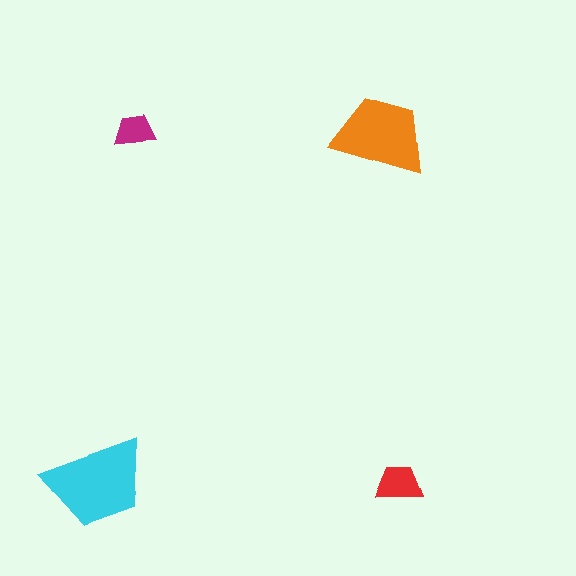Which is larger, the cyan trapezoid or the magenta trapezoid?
The cyan one.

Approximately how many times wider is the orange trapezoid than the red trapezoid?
About 2 times wider.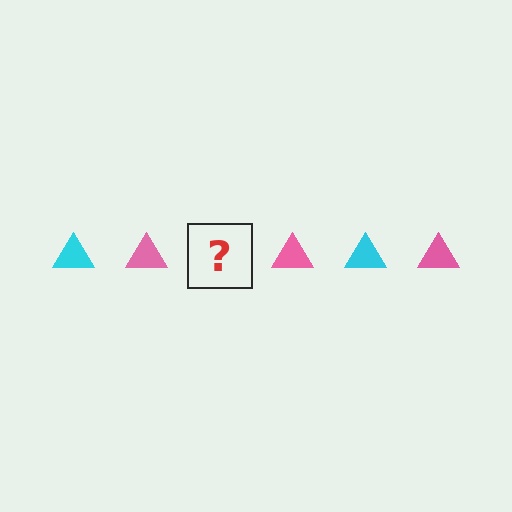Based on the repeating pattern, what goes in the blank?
The blank should be a cyan triangle.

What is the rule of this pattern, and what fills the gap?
The rule is that the pattern cycles through cyan, pink triangles. The gap should be filled with a cyan triangle.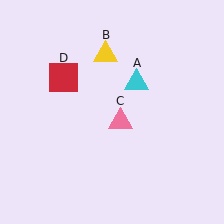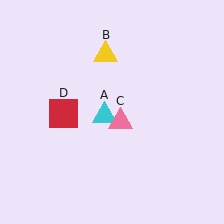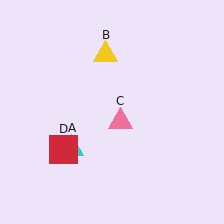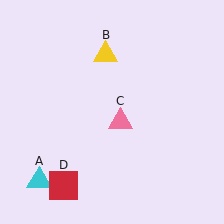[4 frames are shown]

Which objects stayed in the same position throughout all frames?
Yellow triangle (object B) and pink triangle (object C) remained stationary.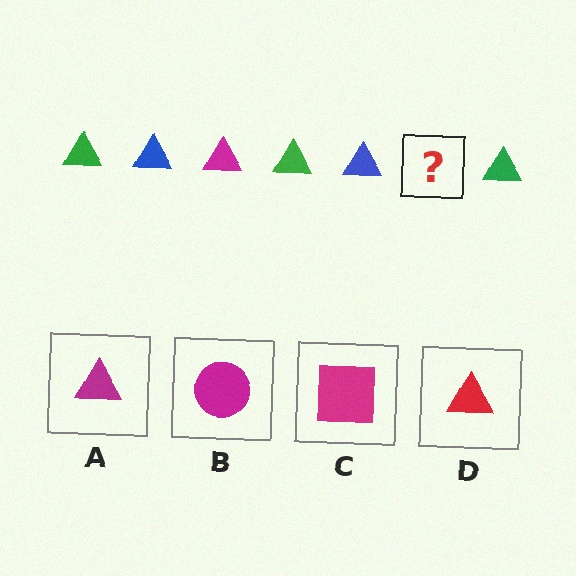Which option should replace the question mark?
Option A.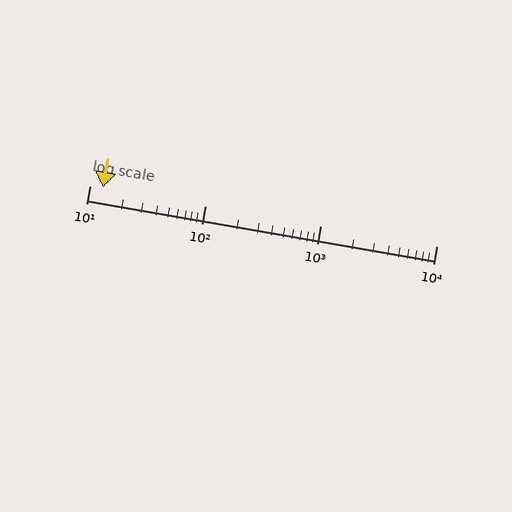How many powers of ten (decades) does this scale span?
The scale spans 3 decades, from 10 to 10000.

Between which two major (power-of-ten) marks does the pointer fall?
The pointer is between 10 and 100.